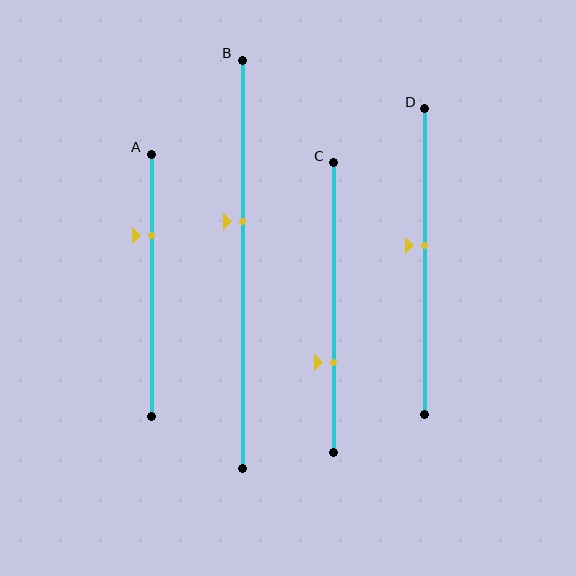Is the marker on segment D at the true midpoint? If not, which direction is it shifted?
No, the marker on segment D is shifted upward by about 5% of the segment length.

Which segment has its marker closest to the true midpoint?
Segment D has its marker closest to the true midpoint.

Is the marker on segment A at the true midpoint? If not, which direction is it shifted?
No, the marker on segment A is shifted upward by about 19% of the segment length.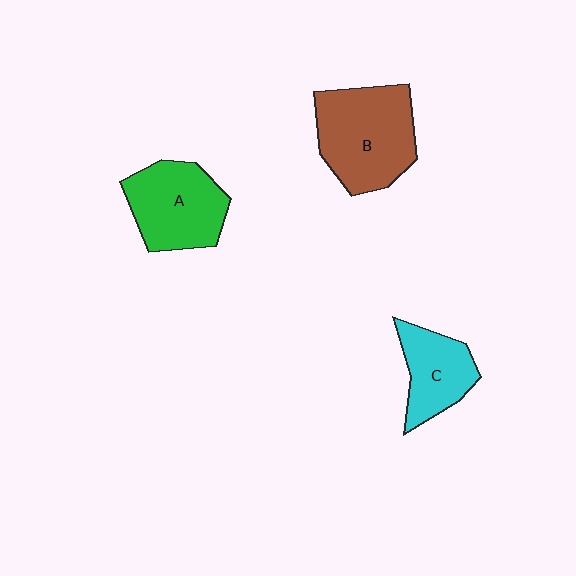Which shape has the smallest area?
Shape C (cyan).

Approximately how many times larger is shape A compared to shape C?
Approximately 1.4 times.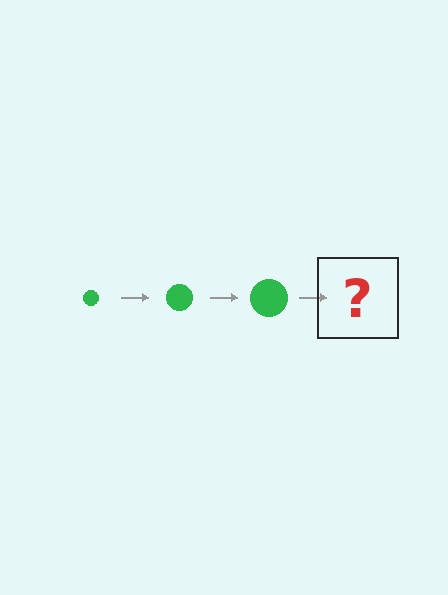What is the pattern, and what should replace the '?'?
The pattern is that the circle gets progressively larger each step. The '?' should be a green circle, larger than the previous one.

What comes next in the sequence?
The next element should be a green circle, larger than the previous one.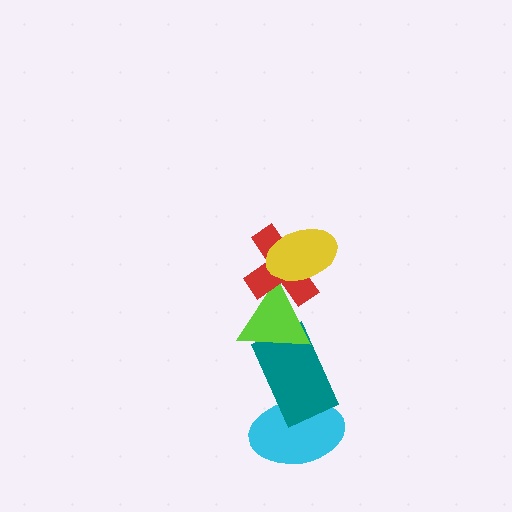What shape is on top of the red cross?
The yellow ellipse is on top of the red cross.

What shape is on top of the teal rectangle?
The lime triangle is on top of the teal rectangle.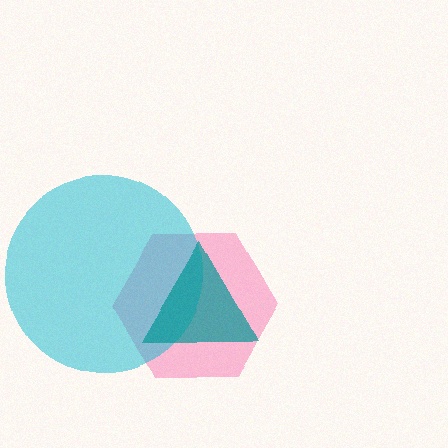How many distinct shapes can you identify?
There are 3 distinct shapes: a pink hexagon, a cyan circle, a teal triangle.